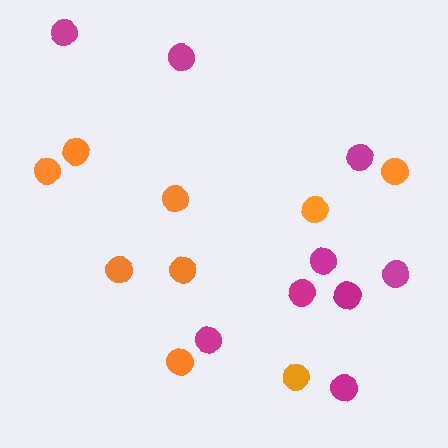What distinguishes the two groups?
There are 2 groups: one group of orange circles (9) and one group of magenta circles (9).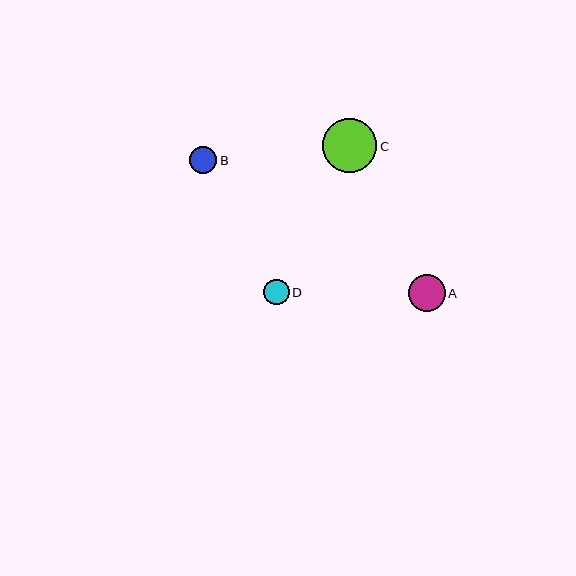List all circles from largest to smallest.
From largest to smallest: C, A, B, D.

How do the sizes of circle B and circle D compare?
Circle B and circle D are approximately the same size.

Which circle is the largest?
Circle C is the largest with a size of approximately 54 pixels.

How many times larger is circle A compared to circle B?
Circle A is approximately 1.3 times the size of circle B.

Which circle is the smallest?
Circle D is the smallest with a size of approximately 25 pixels.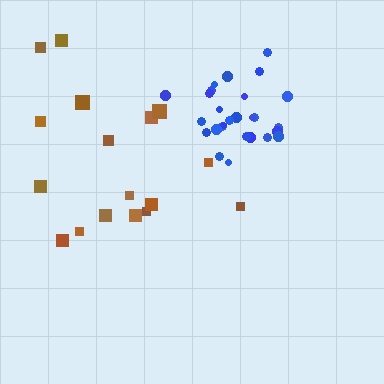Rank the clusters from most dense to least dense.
blue, brown.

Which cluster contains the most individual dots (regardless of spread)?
Blue (27).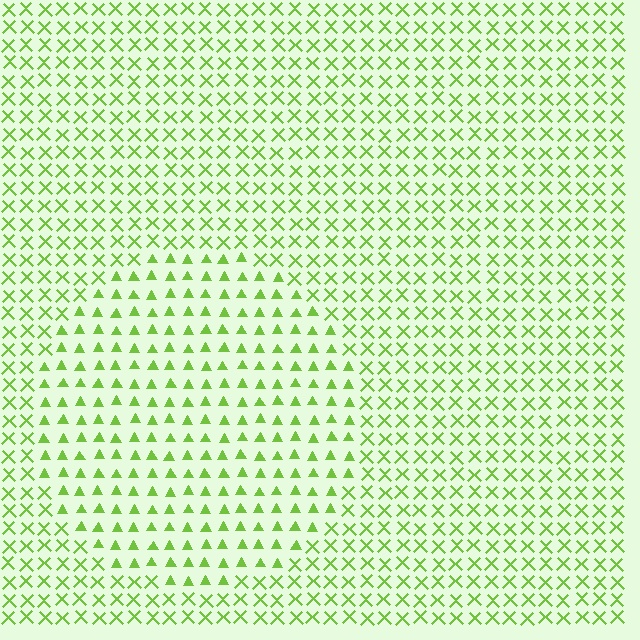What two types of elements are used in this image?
The image uses triangles inside the circle region and X marks outside it.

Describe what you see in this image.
The image is filled with small lime elements arranged in a uniform grid. A circle-shaped region contains triangles, while the surrounding area contains X marks. The boundary is defined purely by the change in element shape.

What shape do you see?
I see a circle.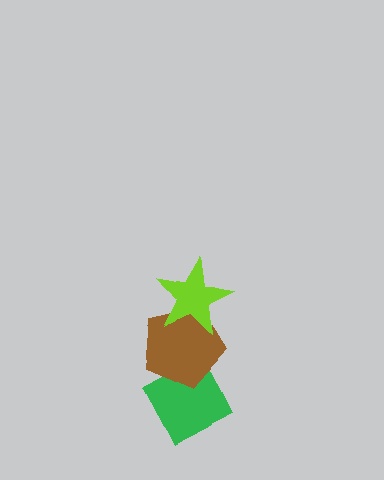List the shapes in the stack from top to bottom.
From top to bottom: the lime star, the brown pentagon, the green diamond.